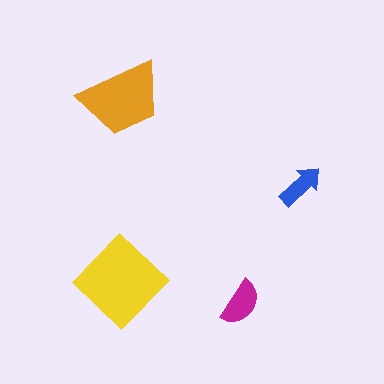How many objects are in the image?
There are 4 objects in the image.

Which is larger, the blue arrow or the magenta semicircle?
The magenta semicircle.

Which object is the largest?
The yellow diamond.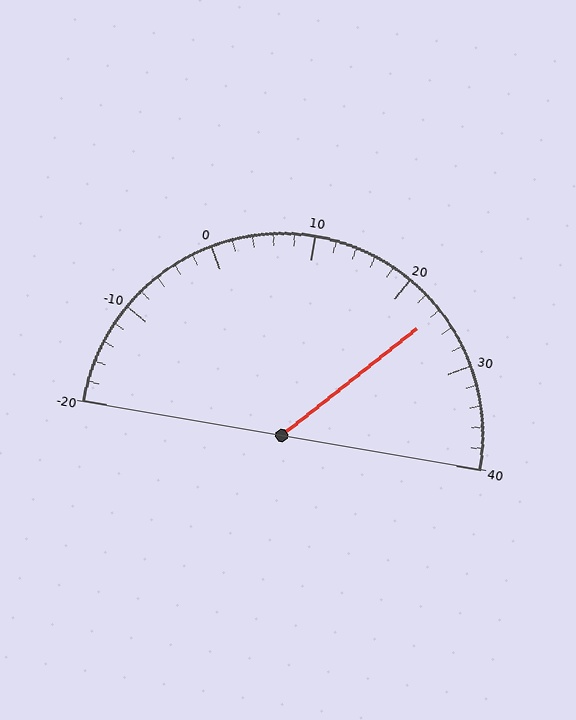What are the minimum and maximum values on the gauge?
The gauge ranges from -20 to 40.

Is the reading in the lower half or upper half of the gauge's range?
The reading is in the upper half of the range (-20 to 40).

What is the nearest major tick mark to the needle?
The nearest major tick mark is 20.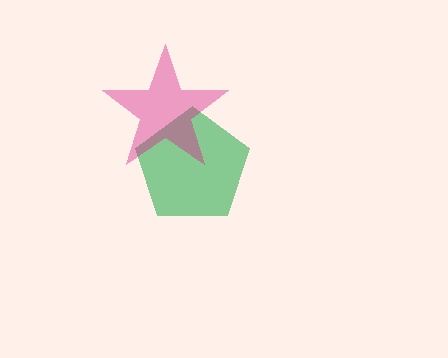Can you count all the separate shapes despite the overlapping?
Yes, there are 2 separate shapes.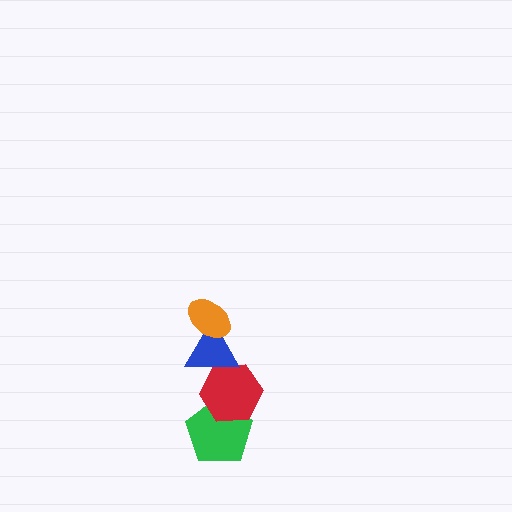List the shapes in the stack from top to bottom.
From top to bottom: the orange ellipse, the blue triangle, the red hexagon, the green pentagon.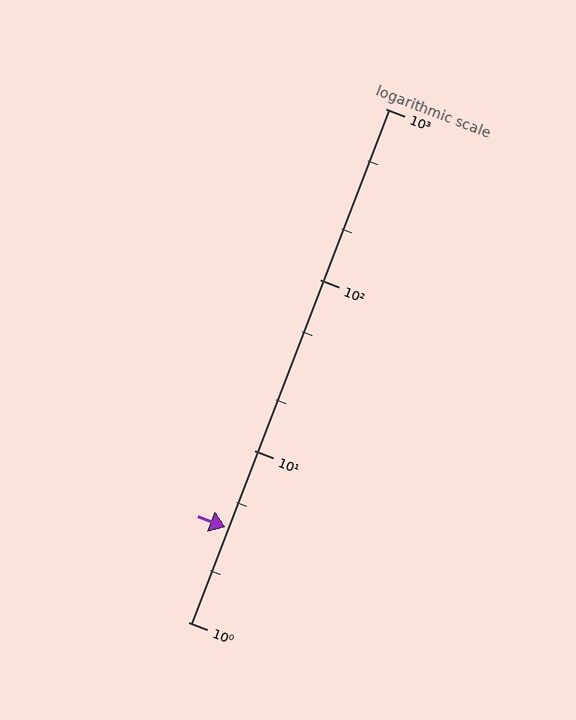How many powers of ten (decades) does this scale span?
The scale spans 3 decades, from 1 to 1000.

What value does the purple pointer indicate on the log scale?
The pointer indicates approximately 3.6.